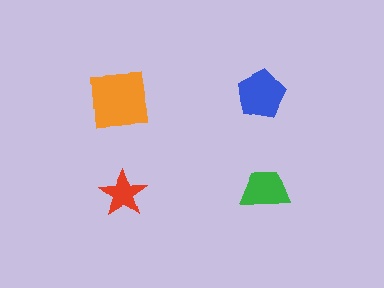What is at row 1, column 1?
An orange square.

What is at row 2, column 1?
A red star.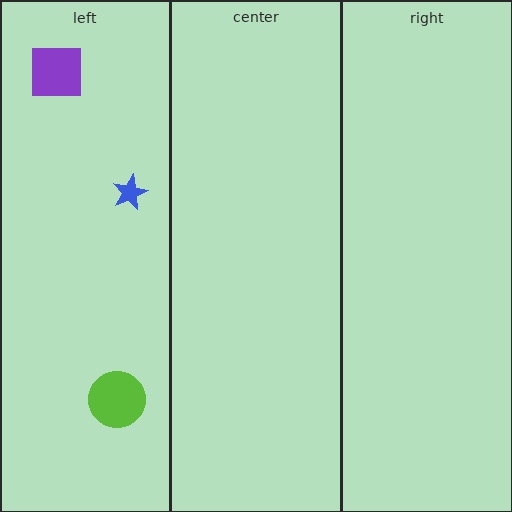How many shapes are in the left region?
3.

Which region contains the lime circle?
The left region.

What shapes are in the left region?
The lime circle, the blue star, the purple square.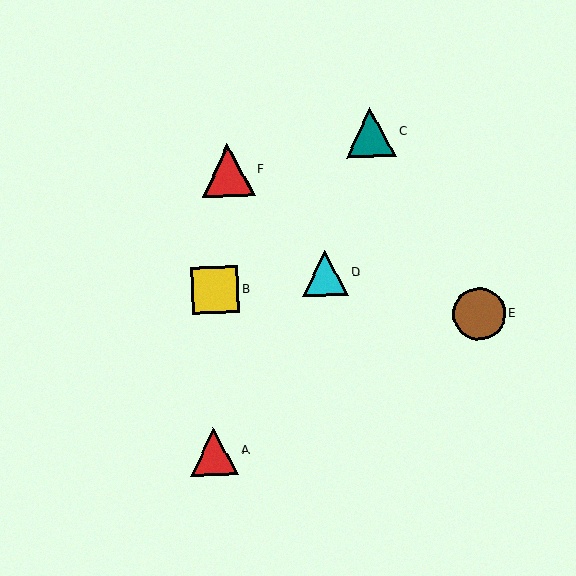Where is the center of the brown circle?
The center of the brown circle is at (479, 314).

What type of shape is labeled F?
Shape F is a red triangle.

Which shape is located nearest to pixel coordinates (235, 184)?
The red triangle (labeled F) at (228, 170) is nearest to that location.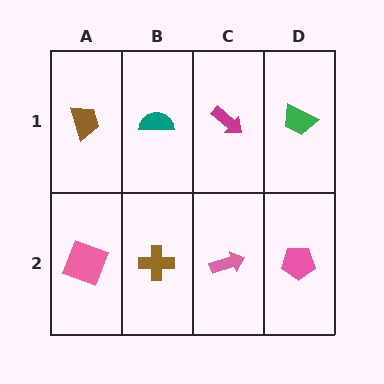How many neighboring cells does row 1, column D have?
2.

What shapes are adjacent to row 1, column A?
A pink square (row 2, column A), a teal semicircle (row 1, column B).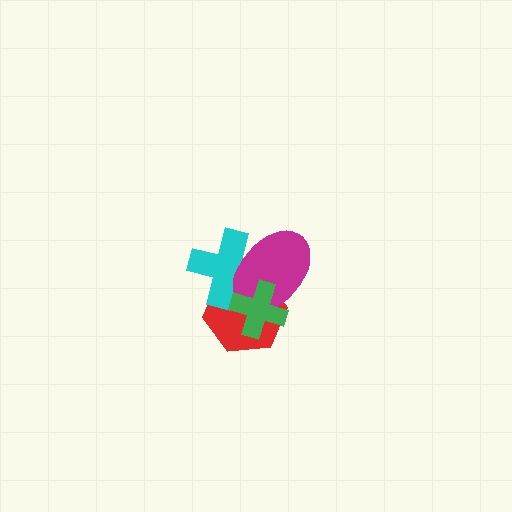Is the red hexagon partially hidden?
Yes, it is partially covered by another shape.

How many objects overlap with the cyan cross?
3 objects overlap with the cyan cross.